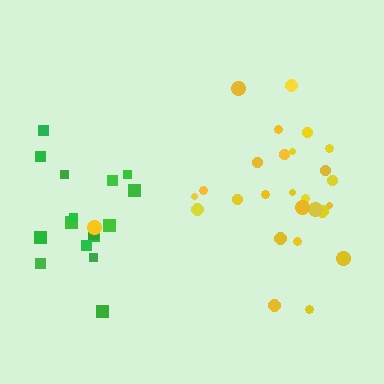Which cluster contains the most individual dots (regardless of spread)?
Yellow (27).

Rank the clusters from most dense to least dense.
green, yellow.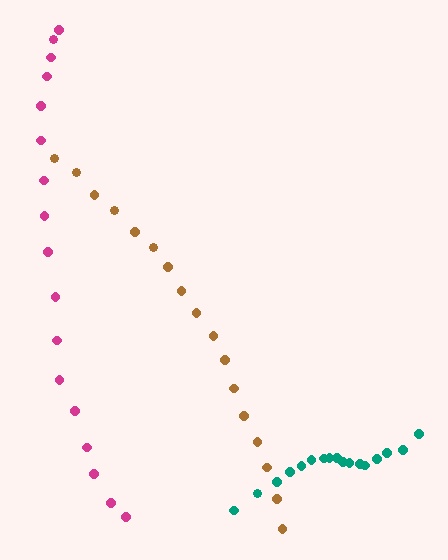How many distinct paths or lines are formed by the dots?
There are 3 distinct paths.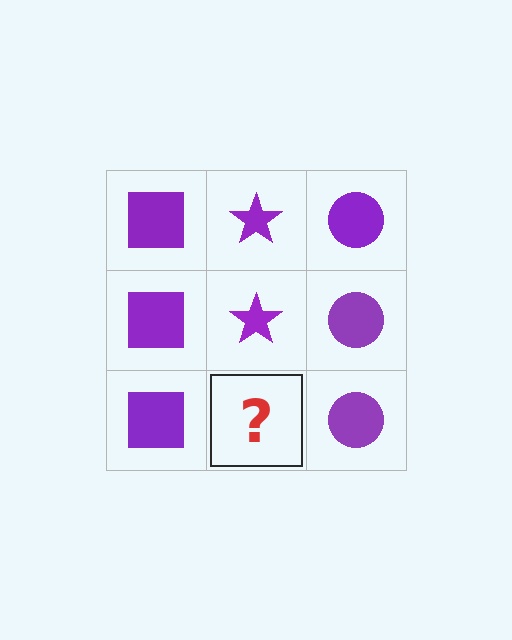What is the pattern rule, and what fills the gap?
The rule is that each column has a consistent shape. The gap should be filled with a purple star.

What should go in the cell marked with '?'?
The missing cell should contain a purple star.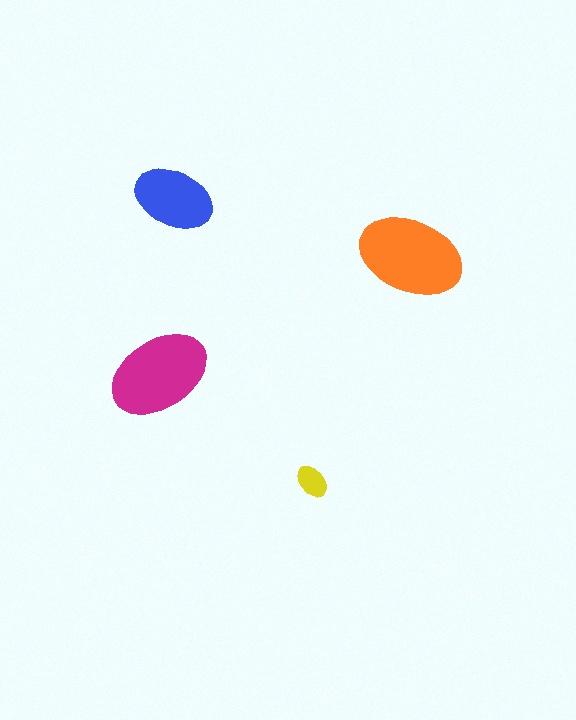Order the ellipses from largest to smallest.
the orange one, the magenta one, the blue one, the yellow one.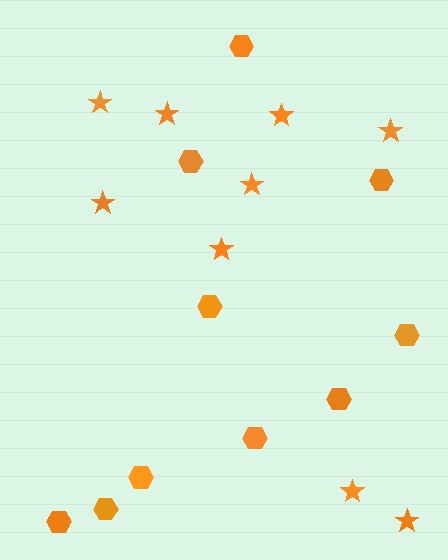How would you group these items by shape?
There are 2 groups: one group of stars (9) and one group of hexagons (10).